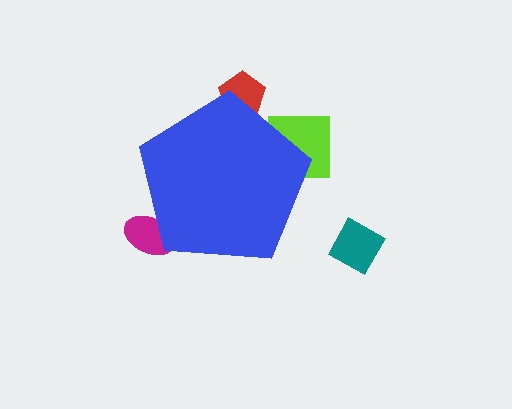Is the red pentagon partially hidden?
Yes, the red pentagon is partially hidden behind the blue pentagon.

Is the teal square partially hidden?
No, the teal square is fully visible.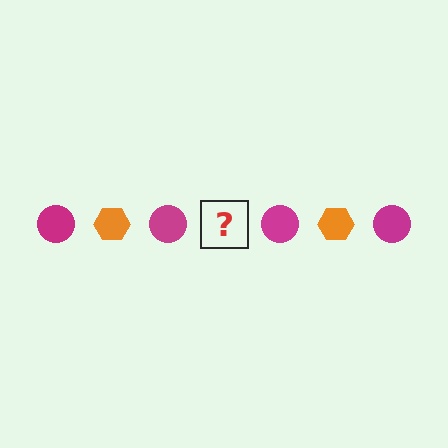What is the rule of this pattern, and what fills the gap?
The rule is that the pattern alternates between magenta circle and orange hexagon. The gap should be filled with an orange hexagon.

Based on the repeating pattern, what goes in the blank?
The blank should be an orange hexagon.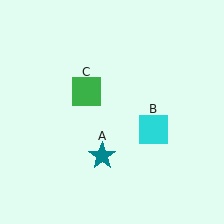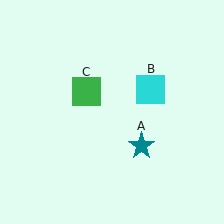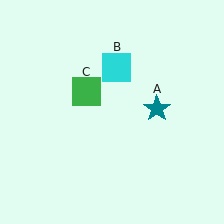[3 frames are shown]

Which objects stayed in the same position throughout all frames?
Green square (object C) remained stationary.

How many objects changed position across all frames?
2 objects changed position: teal star (object A), cyan square (object B).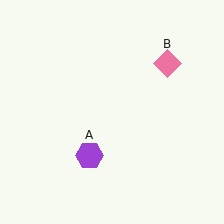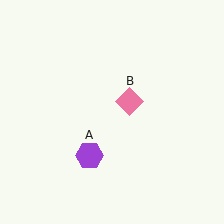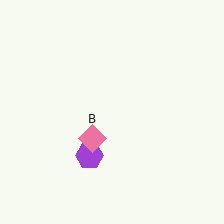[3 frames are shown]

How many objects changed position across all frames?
1 object changed position: pink diamond (object B).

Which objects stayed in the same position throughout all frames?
Purple hexagon (object A) remained stationary.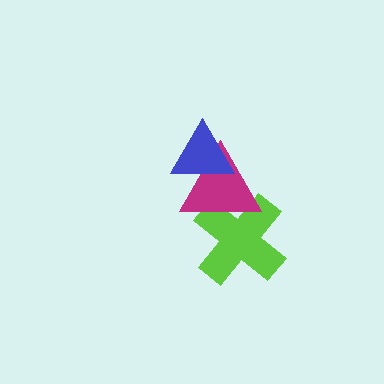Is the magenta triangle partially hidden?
Yes, it is partially covered by another shape.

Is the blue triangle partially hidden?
No, no other shape covers it.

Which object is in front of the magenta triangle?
The blue triangle is in front of the magenta triangle.